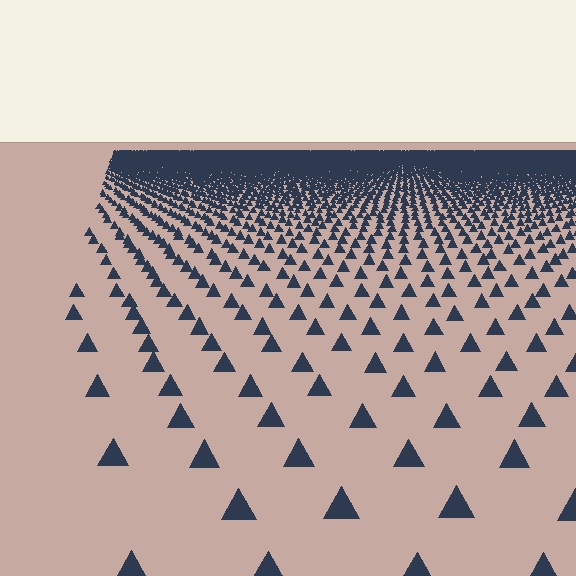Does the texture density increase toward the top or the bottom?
Density increases toward the top.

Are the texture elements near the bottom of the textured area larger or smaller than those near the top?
Larger. Near the bottom, elements are closer to the viewer and appear at a bigger on-screen size.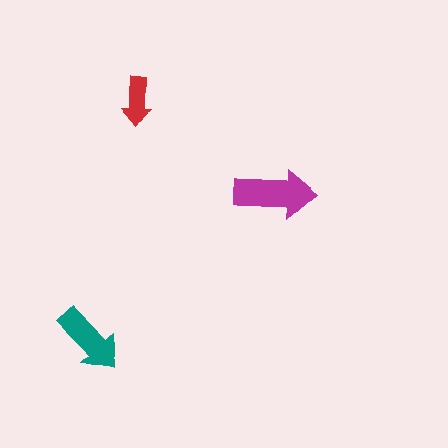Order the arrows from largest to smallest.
the magenta one, the teal one, the red one.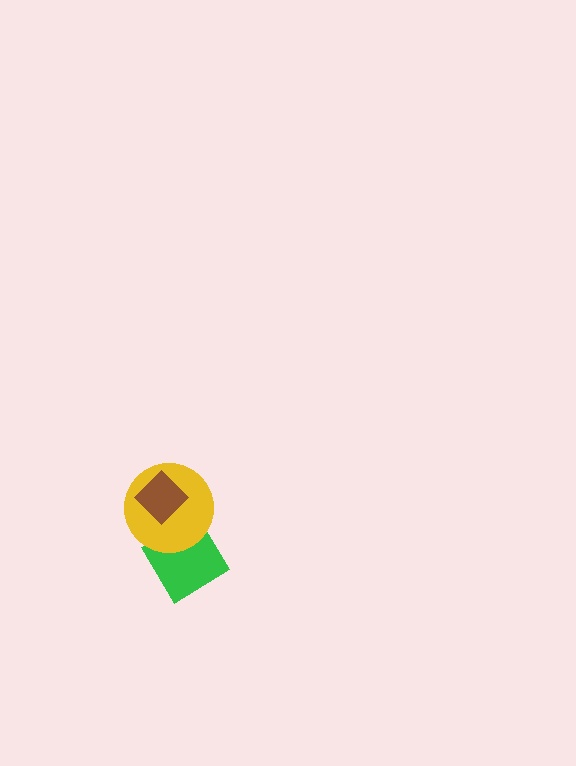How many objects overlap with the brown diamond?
1 object overlaps with the brown diamond.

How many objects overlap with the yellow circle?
2 objects overlap with the yellow circle.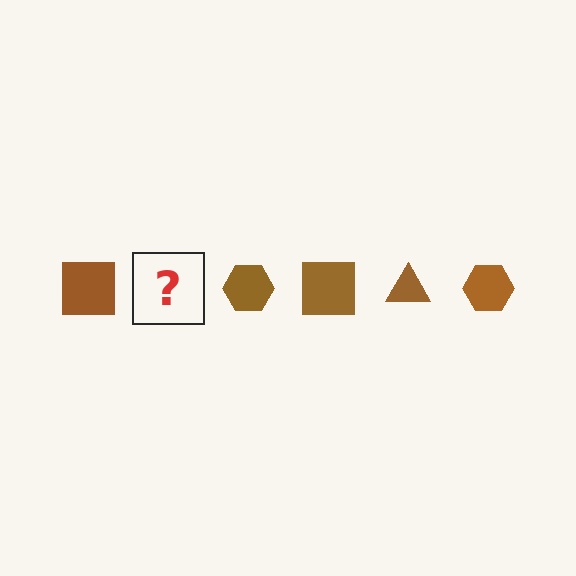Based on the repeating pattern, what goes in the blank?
The blank should be a brown triangle.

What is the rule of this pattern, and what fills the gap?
The rule is that the pattern cycles through square, triangle, hexagon shapes in brown. The gap should be filled with a brown triangle.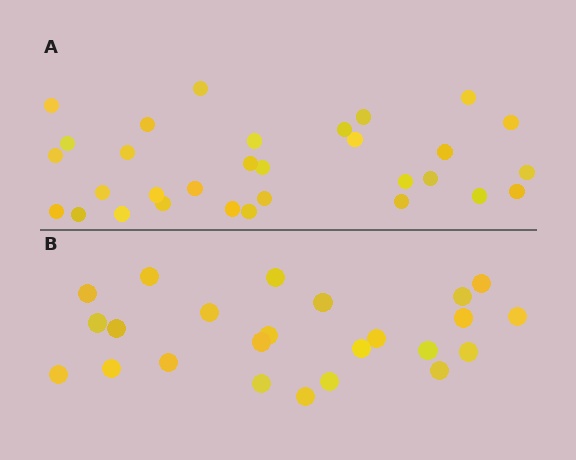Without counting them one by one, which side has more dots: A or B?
Region A (the top region) has more dots.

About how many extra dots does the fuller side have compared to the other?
Region A has roughly 8 or so more dots than region B.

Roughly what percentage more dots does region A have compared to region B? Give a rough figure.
About 30% more.